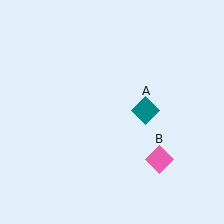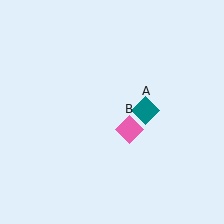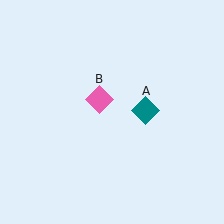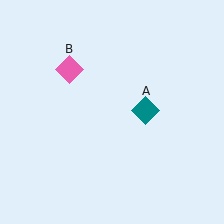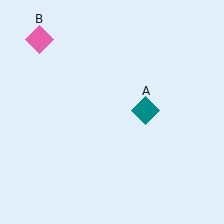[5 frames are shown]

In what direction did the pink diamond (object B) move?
The pink diamond (object B) moved up and to the left.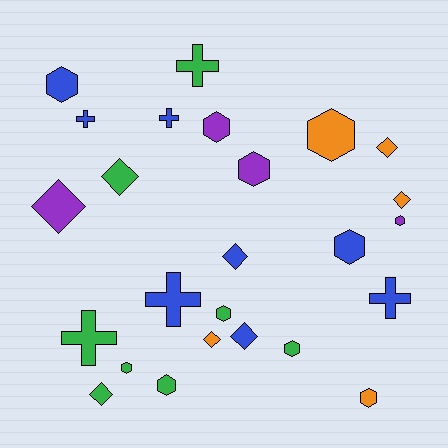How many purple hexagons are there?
There are 3 purple hexagons.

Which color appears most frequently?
Green, with 8 objects.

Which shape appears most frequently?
Hexagon, with 11 objects.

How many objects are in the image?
There are 25 objects.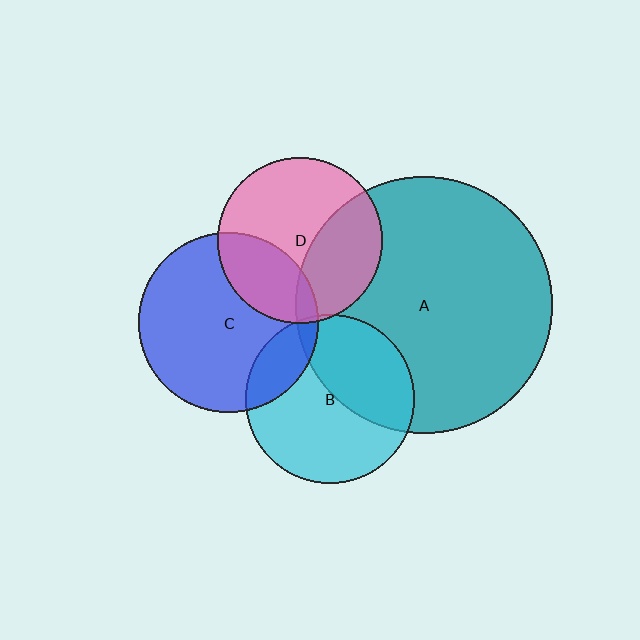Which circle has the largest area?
Circle A (teal).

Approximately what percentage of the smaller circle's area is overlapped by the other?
Approximately 5%.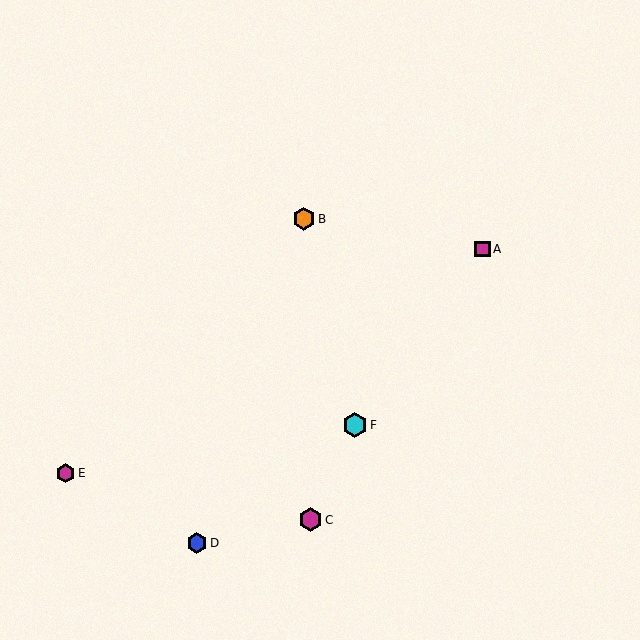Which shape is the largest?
The cyan hexagon (labeled F) is the largest.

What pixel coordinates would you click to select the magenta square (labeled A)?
Click at (482, 249) to select the magenta square A.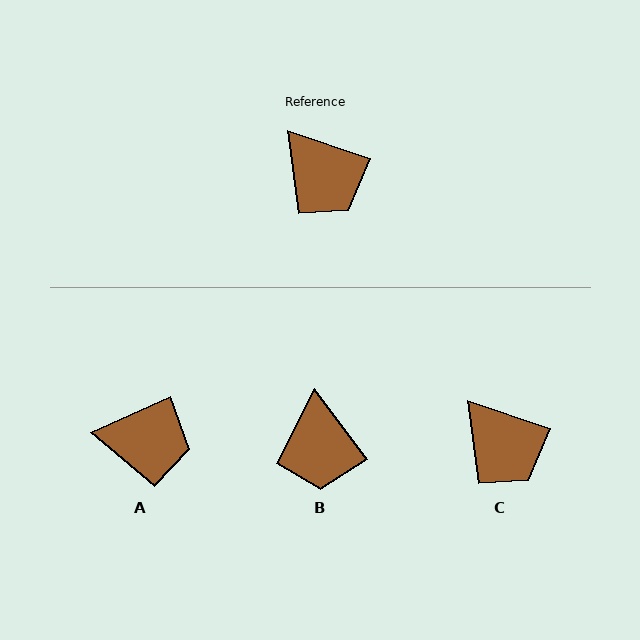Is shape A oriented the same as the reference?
No, it is off by about 43 degrees.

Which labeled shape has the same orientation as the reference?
C.